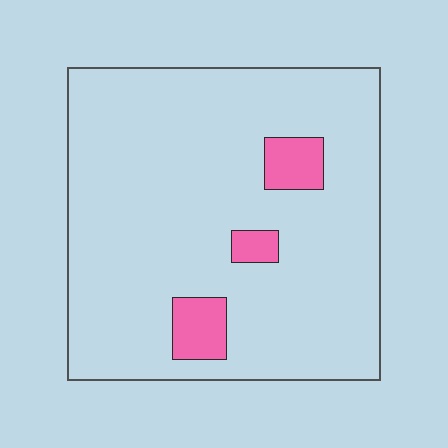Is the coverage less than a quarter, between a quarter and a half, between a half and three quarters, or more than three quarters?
Less than a quarter.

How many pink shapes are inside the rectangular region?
3.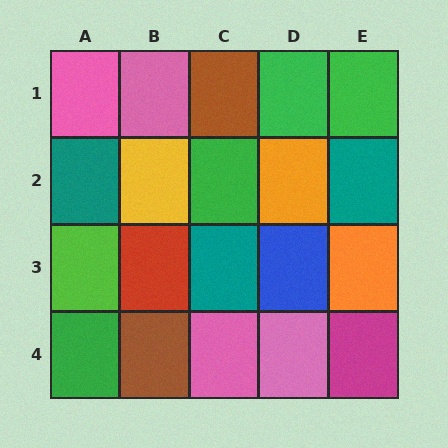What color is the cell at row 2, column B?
Yellow.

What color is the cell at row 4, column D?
Pink.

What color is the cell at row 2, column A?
Teal.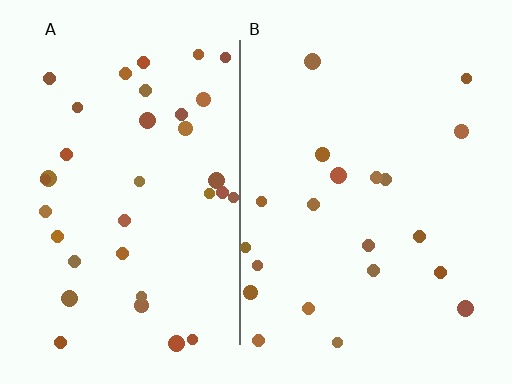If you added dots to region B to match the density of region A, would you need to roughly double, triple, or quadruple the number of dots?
Approximately double.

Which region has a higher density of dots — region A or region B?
A (the left).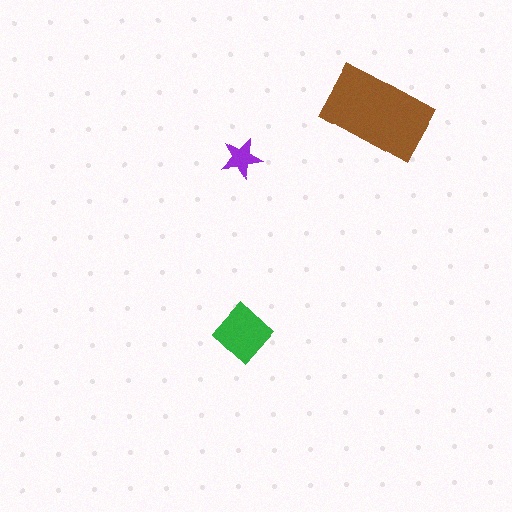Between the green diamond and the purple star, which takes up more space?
The green diamond.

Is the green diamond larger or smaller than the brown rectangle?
Smaller.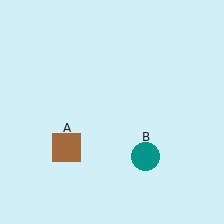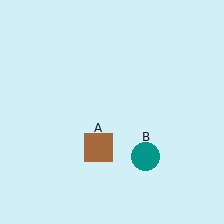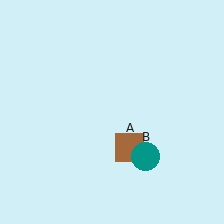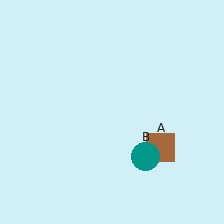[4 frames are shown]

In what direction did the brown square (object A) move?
The brown square (object A) moved right.